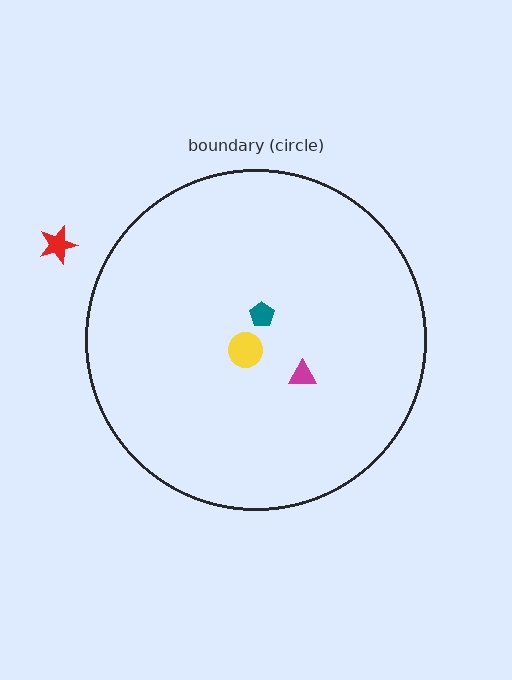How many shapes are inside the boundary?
3 inside, 1 outside.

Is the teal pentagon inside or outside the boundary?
Inside.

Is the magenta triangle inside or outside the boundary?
Inside.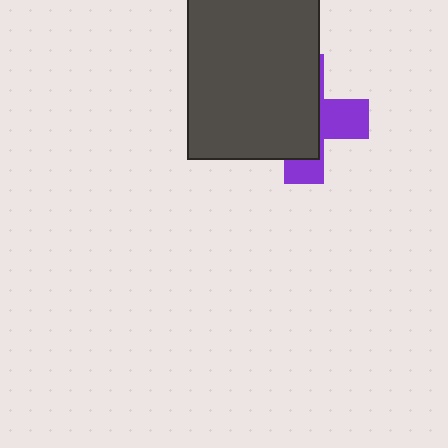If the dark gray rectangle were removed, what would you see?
You would see the complete purple cross.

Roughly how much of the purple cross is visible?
A small part of it is visible (roughly 37%).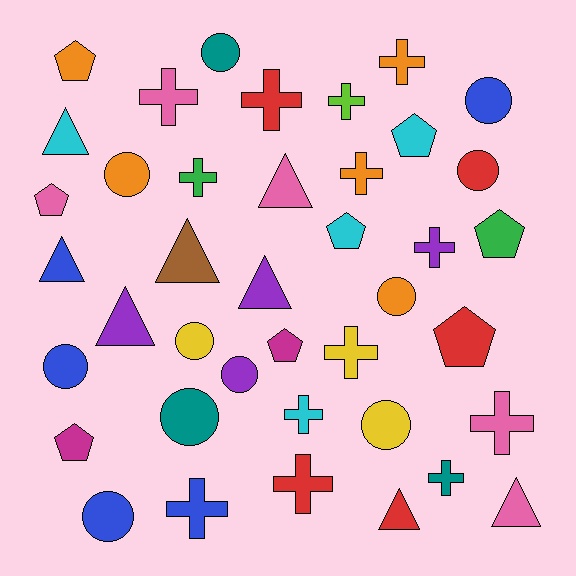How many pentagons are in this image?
There are 8 pentagons.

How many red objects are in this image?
There are 5 red objects.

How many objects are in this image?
There are 40 objects.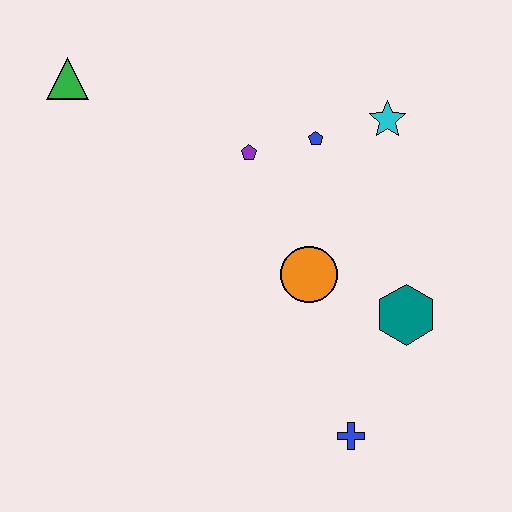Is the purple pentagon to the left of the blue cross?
Yes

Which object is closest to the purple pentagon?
The blue pentagon is closest to the purple pentagon.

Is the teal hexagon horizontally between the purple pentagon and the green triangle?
No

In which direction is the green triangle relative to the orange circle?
The green triangle is to the left of the orange circle.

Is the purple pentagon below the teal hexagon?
No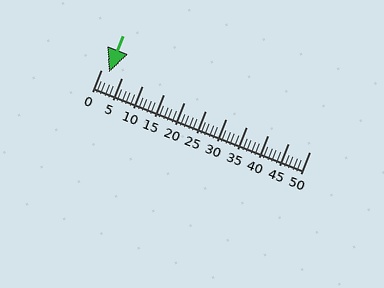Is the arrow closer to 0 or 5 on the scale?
The arrow is closer to 0.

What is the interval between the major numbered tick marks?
The major tick marks are spaced 5 units apart.